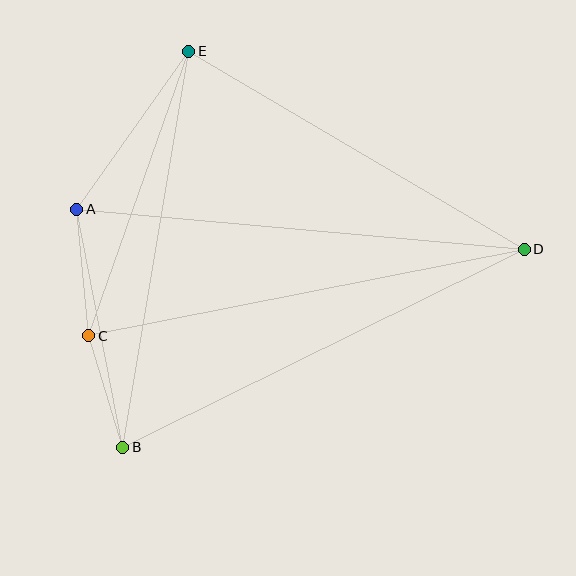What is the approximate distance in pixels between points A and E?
The distance between A and E is approximately 194 pixels.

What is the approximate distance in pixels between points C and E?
The distance between C and E is approximately 302 pixels.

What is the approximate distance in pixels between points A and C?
The distance between A and C is approximately 127 pixels.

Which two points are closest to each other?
Points B and C are closest to each other.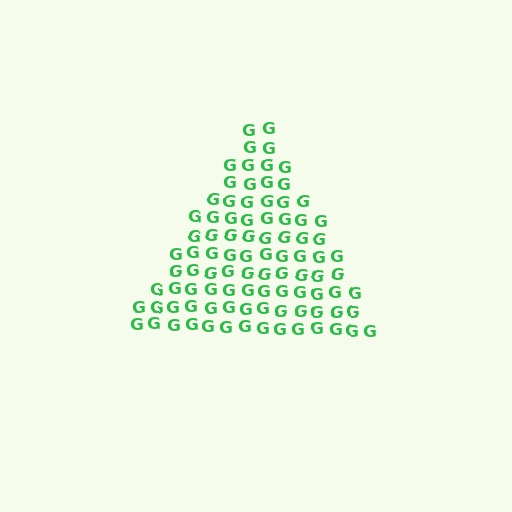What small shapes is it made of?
It is made of small letter G's.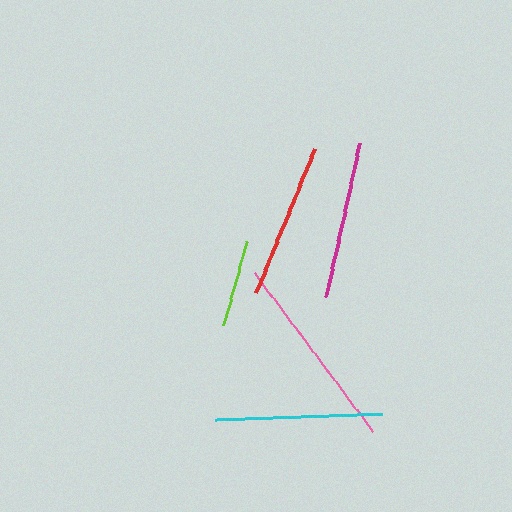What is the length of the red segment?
The red segment is approximately 156 pixels long.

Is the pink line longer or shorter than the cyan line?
The pink line is longer than the cyan line.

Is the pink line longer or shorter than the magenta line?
The pink line is longer than the magenta line.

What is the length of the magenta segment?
The magenta segment is approximately 156 pixels long.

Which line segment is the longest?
The pink line is the longest at approximately 199 pixels.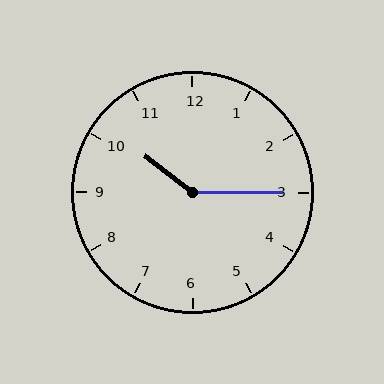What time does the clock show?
10:15.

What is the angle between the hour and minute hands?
Approximately 142 degrees.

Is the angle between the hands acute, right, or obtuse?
It is obtuse.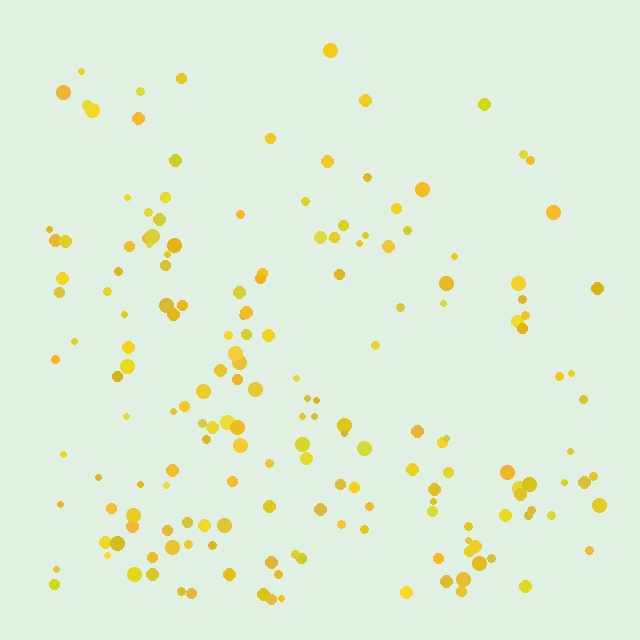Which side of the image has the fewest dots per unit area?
The top.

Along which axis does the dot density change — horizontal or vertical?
Vertical.